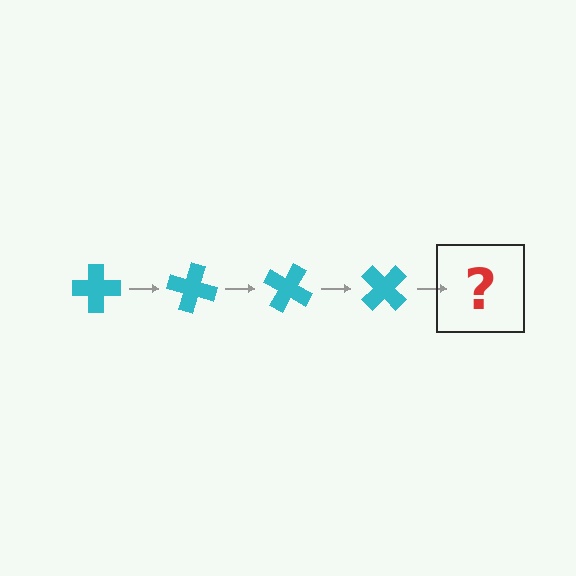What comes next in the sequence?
The next element should be a cyan cross rotated 60 degrees.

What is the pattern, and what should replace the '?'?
The pattern is that the cross rotates 15 degrees each step. The '?' should be a cyan cross rotated 60 degrees.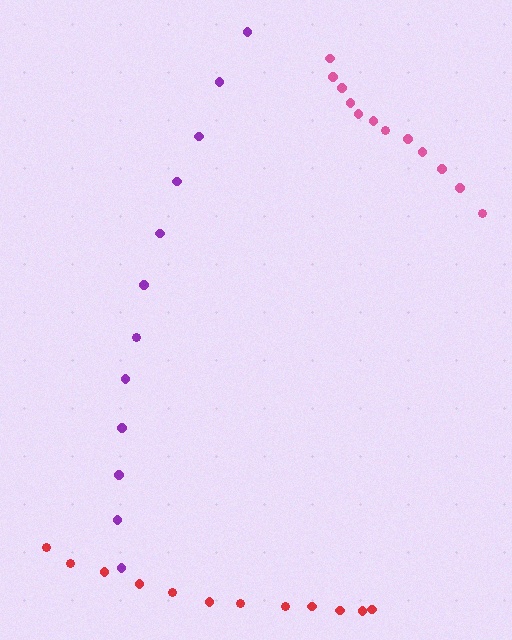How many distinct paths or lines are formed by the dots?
There are 3 distinct paths.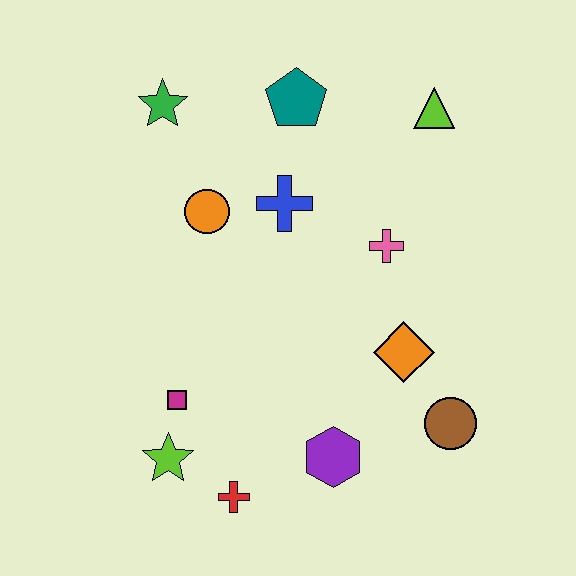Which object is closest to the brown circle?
The orange diamond is closest to the brown circle.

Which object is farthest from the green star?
The brown circle is farthest from the green star.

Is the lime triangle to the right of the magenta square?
Yes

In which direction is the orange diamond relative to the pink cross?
The orange diamond is below the pink cross.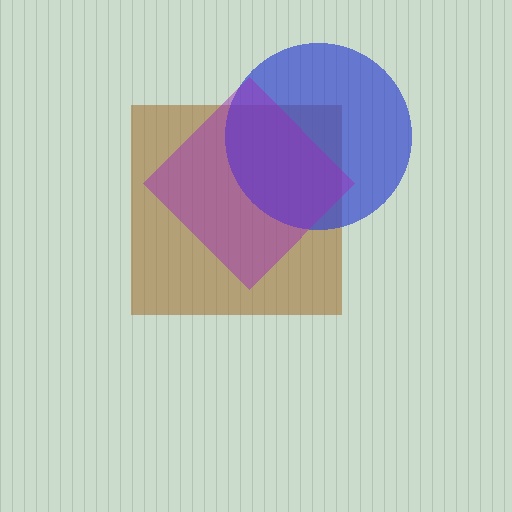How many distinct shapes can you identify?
There are 3 distinct shapes: a brown square, a blue circle, a purple diamond.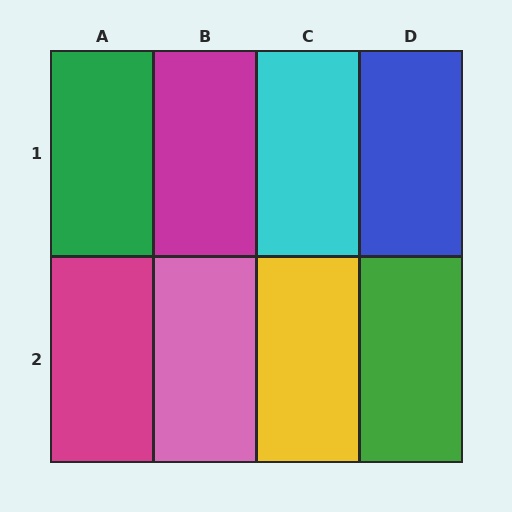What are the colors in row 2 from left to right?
Magenta, pink, yellow, green.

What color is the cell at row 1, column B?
Magenta.